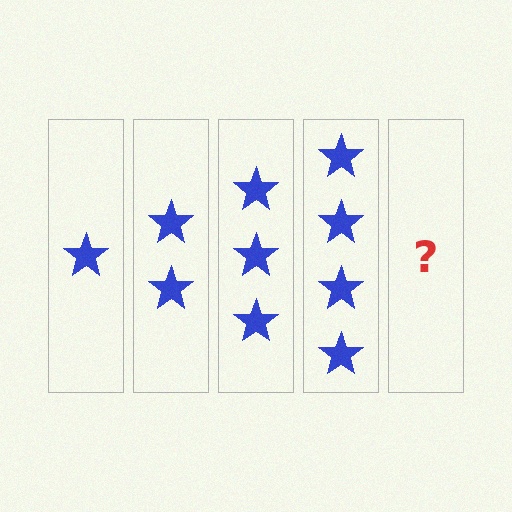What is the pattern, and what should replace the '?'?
The pattern is that each step adds one more star. The '?' should be 5 stars.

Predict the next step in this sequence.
The next step is 5 stars.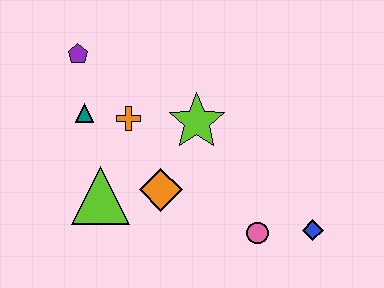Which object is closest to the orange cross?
The teal triangle is closest to the orange cross.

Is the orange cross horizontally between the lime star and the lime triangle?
Yes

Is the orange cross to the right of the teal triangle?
Yes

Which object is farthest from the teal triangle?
The blue diamond is farthest from the teal triangle.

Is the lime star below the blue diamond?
No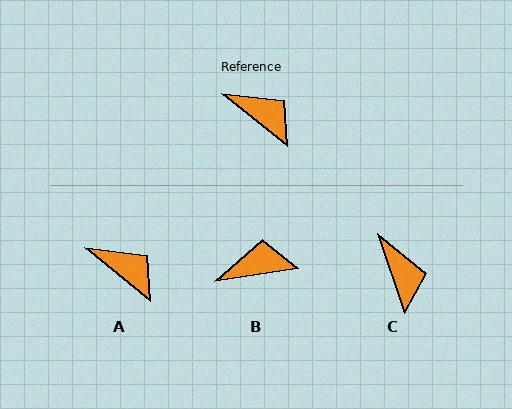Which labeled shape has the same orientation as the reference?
A.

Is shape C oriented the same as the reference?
No, it is off by about 32 degrees.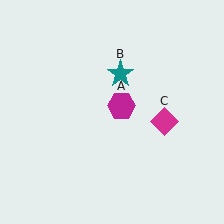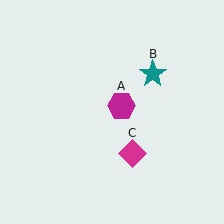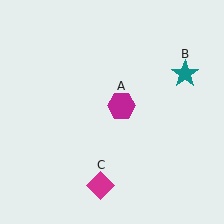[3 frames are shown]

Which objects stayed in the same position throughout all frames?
Magenta hexagon (object A) remained stationary.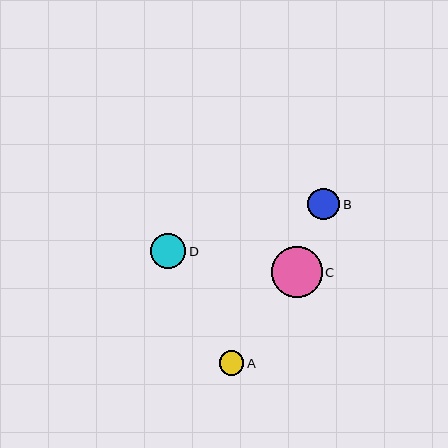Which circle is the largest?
Circle C is the largest with a size of approximately 51 pixels.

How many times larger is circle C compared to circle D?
Circle C is approximately 1.5 times the size of circle D.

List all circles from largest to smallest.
From largest to smallest: C, D, B, A.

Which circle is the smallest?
Circle A is the smallest with a size of approximately 25 pixels.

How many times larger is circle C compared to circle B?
Circle C is approximately 1.6 times the size of circle B.